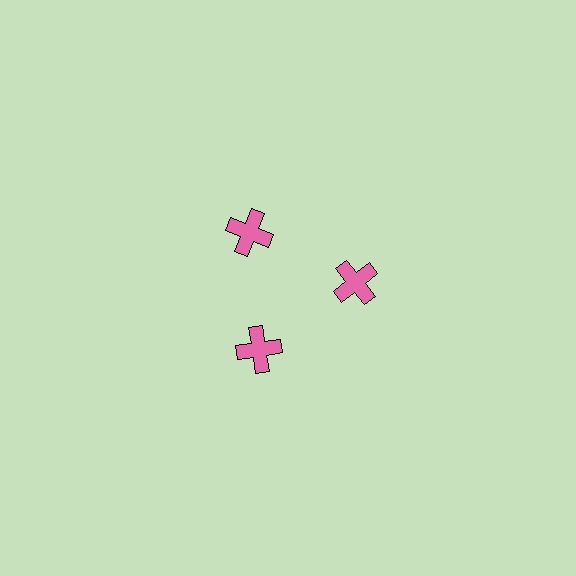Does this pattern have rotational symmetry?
Yes, this pattern has 3-fold rotational symmetry. It looks the same after rotating 120 degrees around the center.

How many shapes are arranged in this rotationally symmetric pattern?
There are 3 shapes, arranged in 3 groups of 1.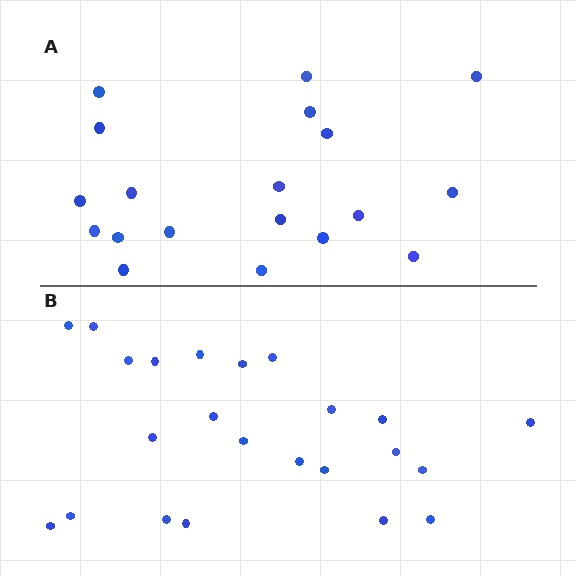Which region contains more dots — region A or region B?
Region B (the bottom region) has more dots.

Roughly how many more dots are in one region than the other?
Region B has about 4 more dots than region A.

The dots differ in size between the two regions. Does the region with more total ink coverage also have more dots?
No. Region A has more total ink coverage because its dots are larger, but region B actually contains more individual dots. Total area can be misleading — the number of items is what matters here.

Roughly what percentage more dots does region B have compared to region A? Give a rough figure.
About 20% more.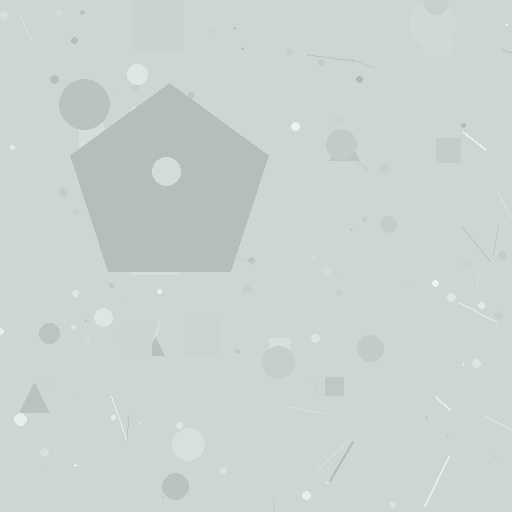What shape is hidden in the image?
A pentagon is hidden in the image.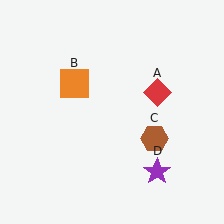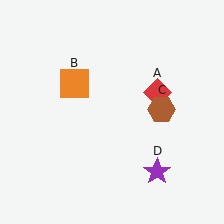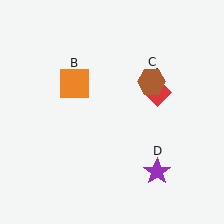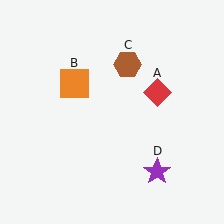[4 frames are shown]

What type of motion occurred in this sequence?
The brown hexagon (object C) rotated counterclockwise around the center of the scene.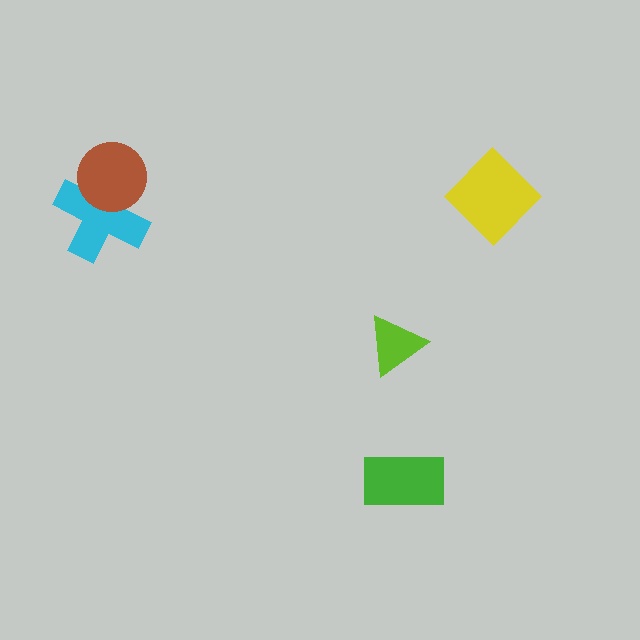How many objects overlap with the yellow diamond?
0 objects overlap with the yellow diamond.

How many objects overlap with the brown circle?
1 object overlaps with the brown circle.